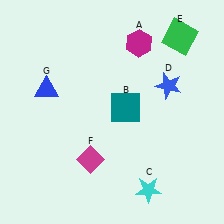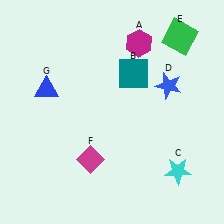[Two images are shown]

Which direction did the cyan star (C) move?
The cyan star (C) moved right.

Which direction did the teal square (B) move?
The teal square (B) moved up.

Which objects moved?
The objects that moved are: the teal square (B), the cyan star (C).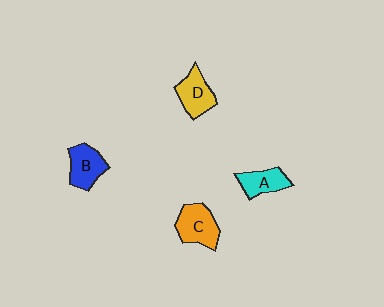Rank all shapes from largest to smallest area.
From largest to smallest: C (orange), B (blue), D (yellow), A (cyan).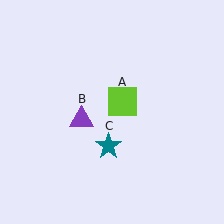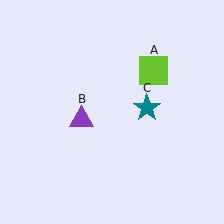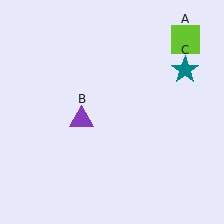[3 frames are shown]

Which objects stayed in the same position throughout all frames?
Purple triangle (object B) remained stationary.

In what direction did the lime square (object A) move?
The lime square (object A) moved up and to the right.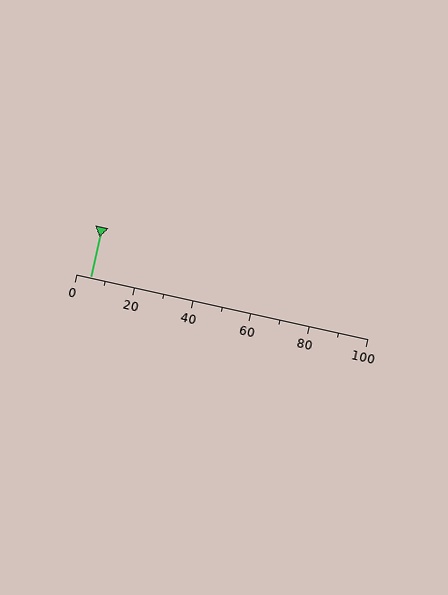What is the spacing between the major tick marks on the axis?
The major ticks are spaced 20 apart.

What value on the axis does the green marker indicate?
The marker indicates approximately 5.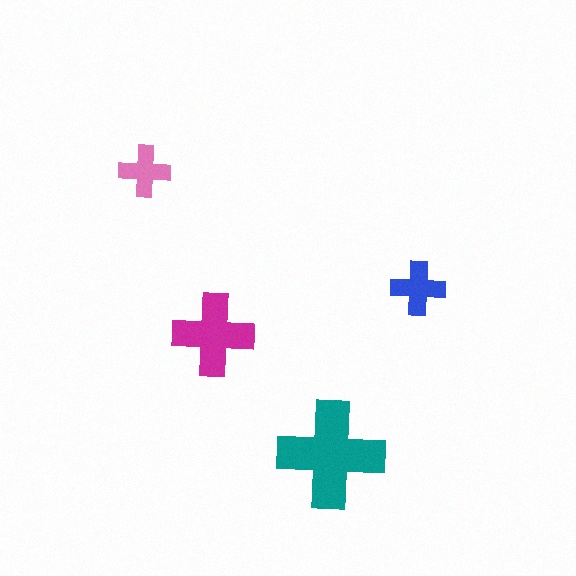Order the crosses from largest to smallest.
the teal one, the magenta one, the blue one, the pink one.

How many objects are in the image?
There are 4 objects in the image.